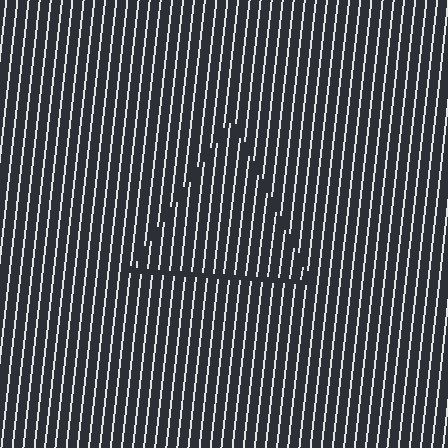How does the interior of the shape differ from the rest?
The interior of the shape contains the same grating, shifted by half a period — the contour is defined by the phase discontinuity where line-ends from the inner and outer gratings abut.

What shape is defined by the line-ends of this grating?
An illusory triangle. The interior of the shape contains the same grating, shifted by half a period — the contour is defined by the phase discontinuity where line-ends from the inner and outer gratings abut.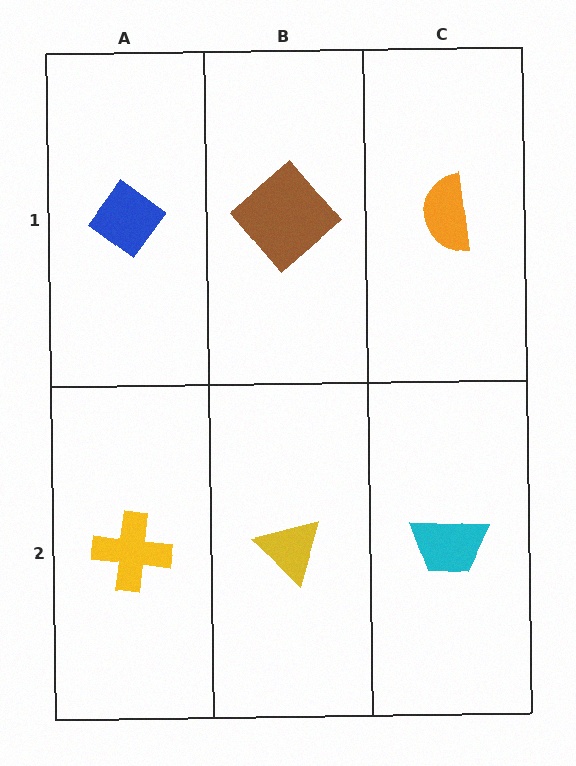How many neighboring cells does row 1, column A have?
2.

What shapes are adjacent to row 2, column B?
A brown diamond (row 1, column B), a yellow cross (row 2, column A), a cyan trapezoid (row 2, column C).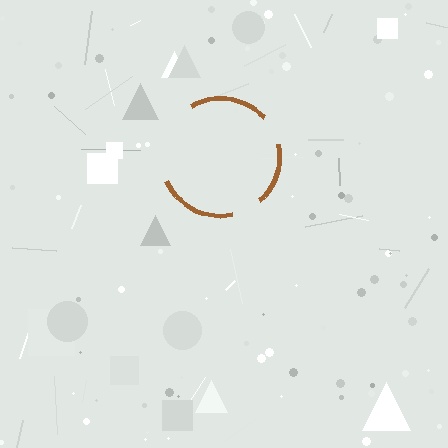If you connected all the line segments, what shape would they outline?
They would outline a circle.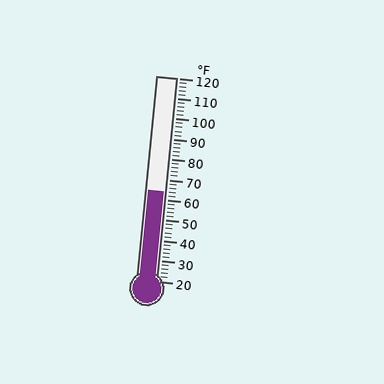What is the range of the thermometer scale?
The thermometer scale ranges from 20°F to 120°F.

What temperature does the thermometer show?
The thermometer shows approximately 64°F.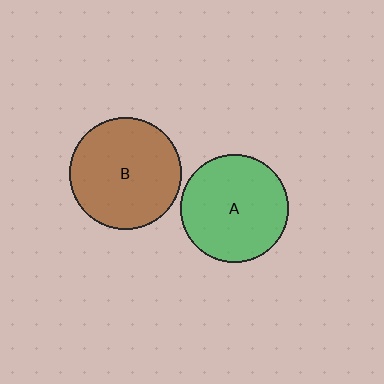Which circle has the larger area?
Circle B (brown).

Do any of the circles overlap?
No, none of the circles overlap.